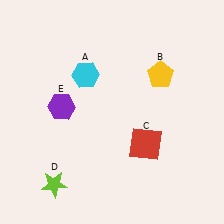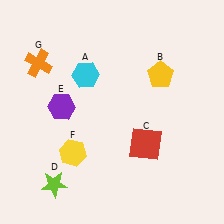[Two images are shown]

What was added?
A yellow hexagon (F), an orange cross (G) were added in Image 2.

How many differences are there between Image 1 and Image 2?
There are 2 differences between the two images.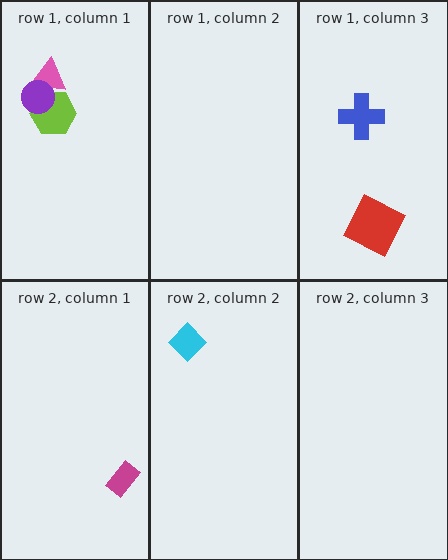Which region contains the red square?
The row 1, column 3 region.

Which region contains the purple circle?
The row 1, column 1 region.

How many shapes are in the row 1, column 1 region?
3.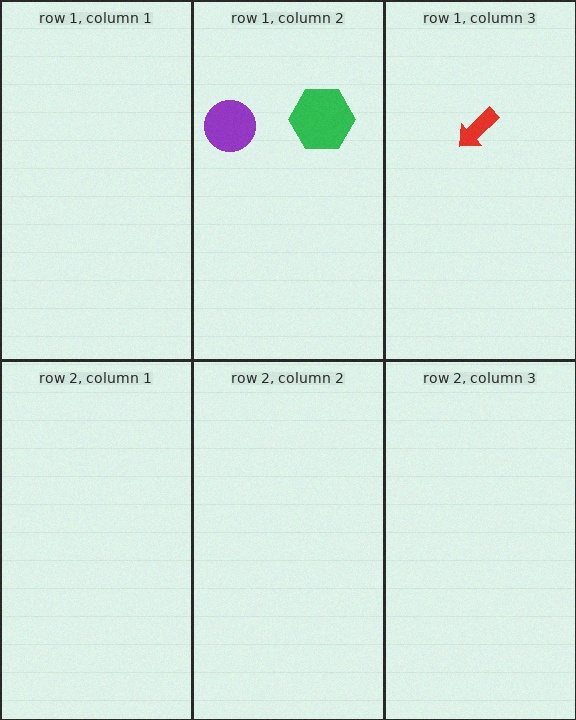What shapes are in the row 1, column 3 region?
The red arrow.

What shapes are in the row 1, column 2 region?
The purple circle, the green hexagon.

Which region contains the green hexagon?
The row 1, column 2 region.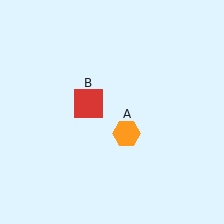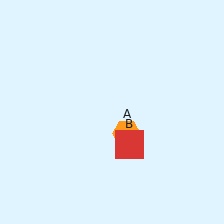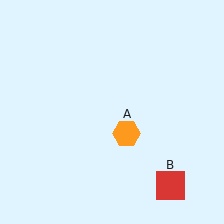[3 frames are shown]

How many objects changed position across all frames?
1 object changed position: red square (object B).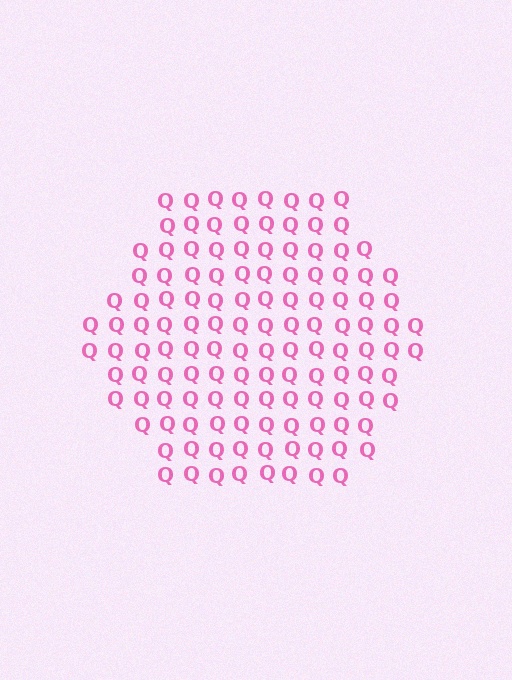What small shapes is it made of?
It is made of small letter Q's.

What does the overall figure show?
The overall figure shows a hexagon.